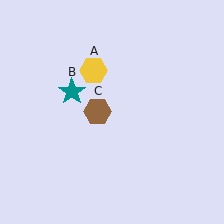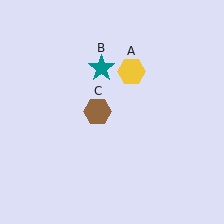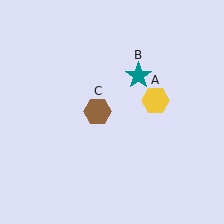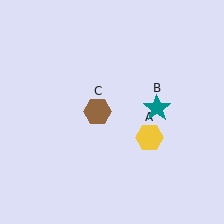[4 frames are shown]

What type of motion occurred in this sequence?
The yellow hexagon (object A), teal star (object B) rotated clockwise around the center of the scene.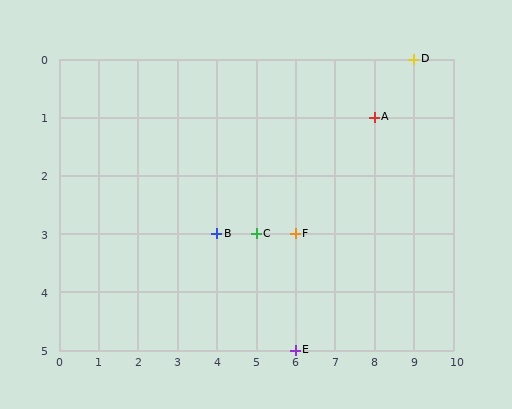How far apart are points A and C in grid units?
Points A and C are 3 columns and 2 rows apart (about 3.6 grid units diagonally).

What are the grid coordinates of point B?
Point B is at grid coordinates (4, 3).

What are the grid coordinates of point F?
Point F is at grid coordinates (6, 3).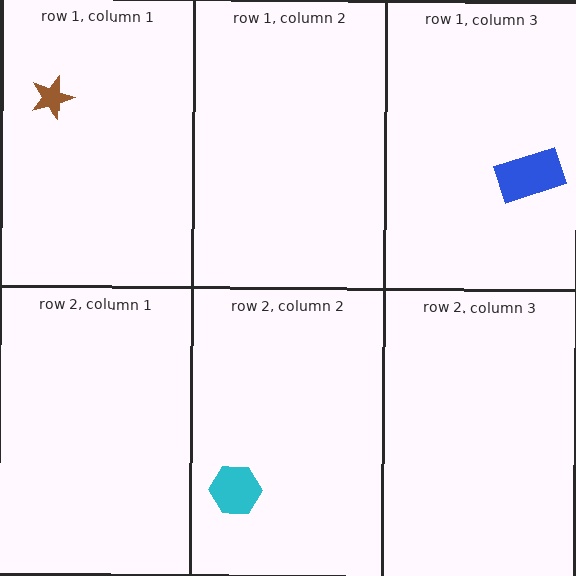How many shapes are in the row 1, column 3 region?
1.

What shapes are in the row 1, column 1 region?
The brown star.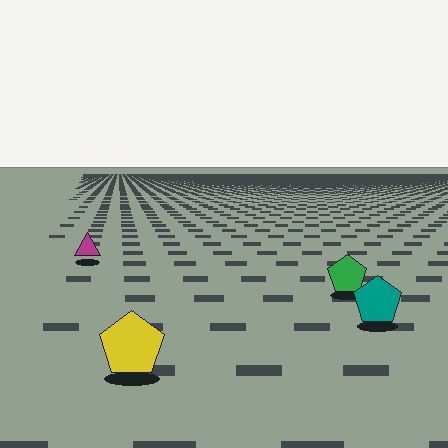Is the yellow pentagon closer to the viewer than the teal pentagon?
Yes. The yellow pentagon is closer — you can tell from the texture gradient: the ground texture is coarser near it.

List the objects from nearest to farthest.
From nearest to farthest: the yellow pentagon, the teal pentagon, the green pentagon, the magenta triangle.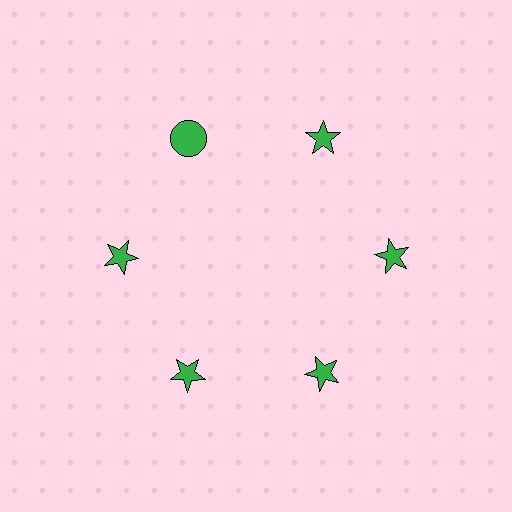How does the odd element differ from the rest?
It has a different shape: circle instead of star.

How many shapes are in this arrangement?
There are 6 shapes arranged in a ring pattern.